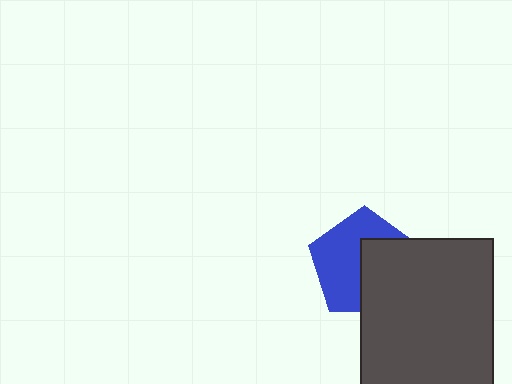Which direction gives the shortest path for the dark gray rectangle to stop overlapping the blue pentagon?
Moving toward the lower-right gives the shortest separation.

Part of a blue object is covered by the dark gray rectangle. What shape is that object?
It is a pentagon.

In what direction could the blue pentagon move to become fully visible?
The blue pentagon could move toward the upper-left. That would shift it out from behind the dark gray rectangle entirely.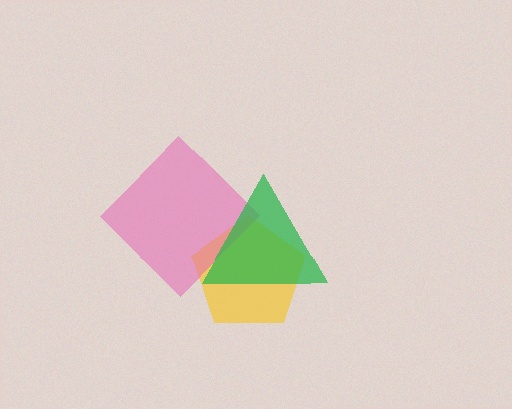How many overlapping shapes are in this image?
There are 3 overlapping shapes in the image.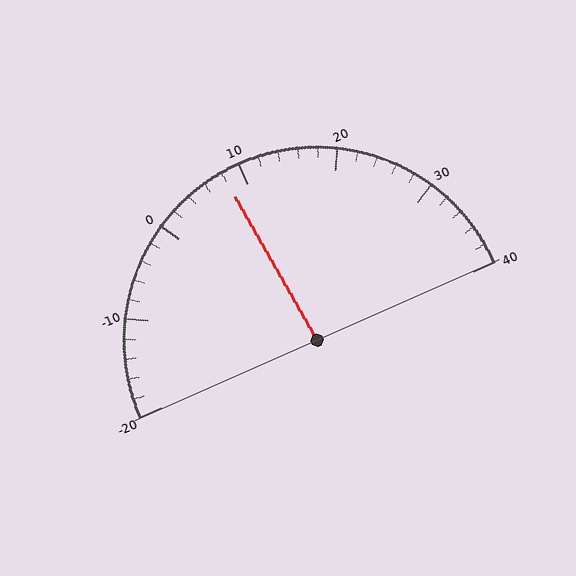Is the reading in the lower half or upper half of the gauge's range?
The reading is in the lower half of the range (-20 to 40).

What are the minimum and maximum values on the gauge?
The gauge ranges from -20 to 40.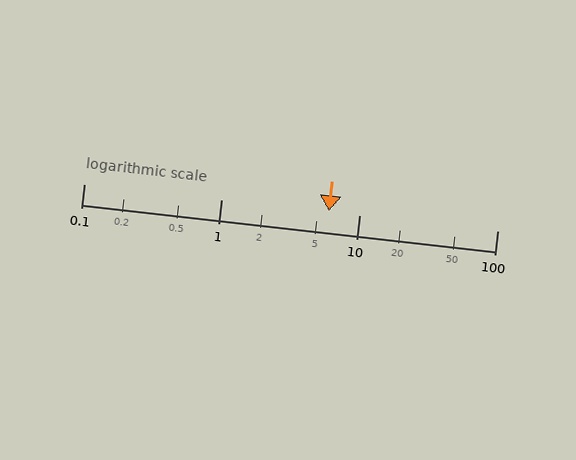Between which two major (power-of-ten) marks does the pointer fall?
The pointer is between 1 and 10.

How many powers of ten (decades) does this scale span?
The scale spans 3 decades, from 0.1 to 100.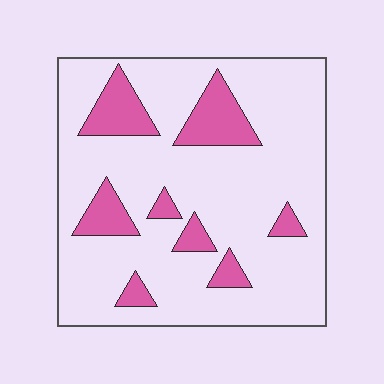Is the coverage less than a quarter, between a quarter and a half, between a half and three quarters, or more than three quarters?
Less than a quarter.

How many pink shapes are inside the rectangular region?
8.